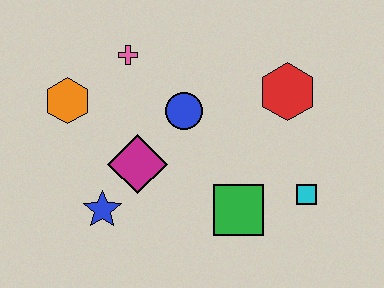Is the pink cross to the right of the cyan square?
No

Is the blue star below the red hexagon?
Yes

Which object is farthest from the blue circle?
The cyan square is farthest from the blue circle.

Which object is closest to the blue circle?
The magenta diamond is closest to the blue circle.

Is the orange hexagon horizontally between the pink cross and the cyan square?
No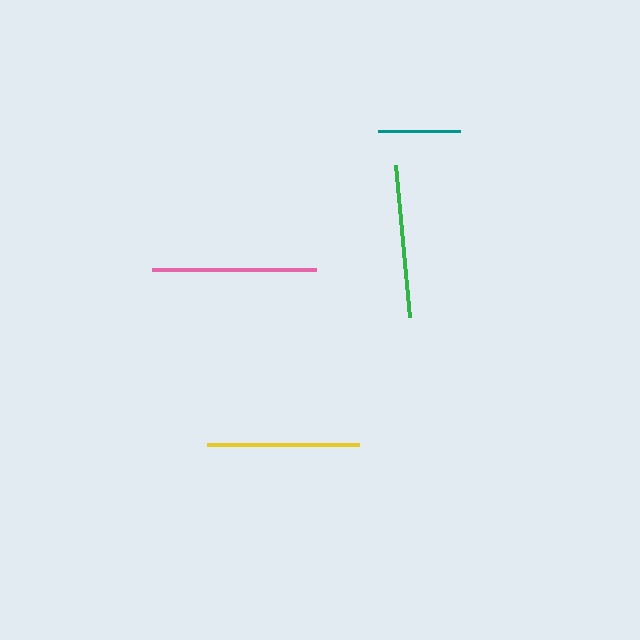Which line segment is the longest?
The pink line is the longest at approximately 163 pixels.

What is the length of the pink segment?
The pink segment is approximately 163 pixels long.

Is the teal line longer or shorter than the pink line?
The pink line is longer than the teal line.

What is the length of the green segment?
The green segment is approximately 153 pixels long.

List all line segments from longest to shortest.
From longest to shortest: pink, green, yellow, teal.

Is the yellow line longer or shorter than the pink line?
The pink line is longer than the yellow line.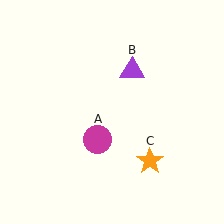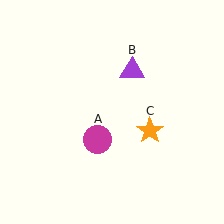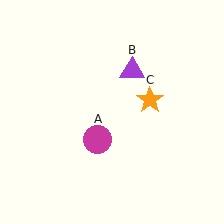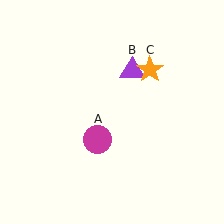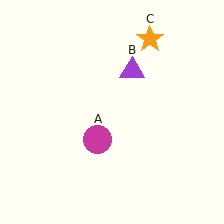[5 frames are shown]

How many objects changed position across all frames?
1 object changed position: orange star (object C).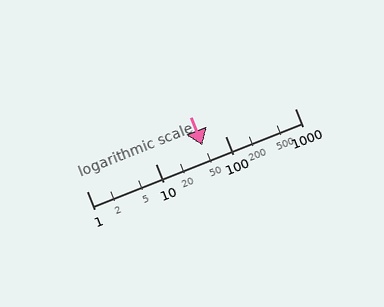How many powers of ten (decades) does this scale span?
The scale spans 3 decades, from 1 to 1000.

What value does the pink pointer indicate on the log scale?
The pointer indicates approximately 47.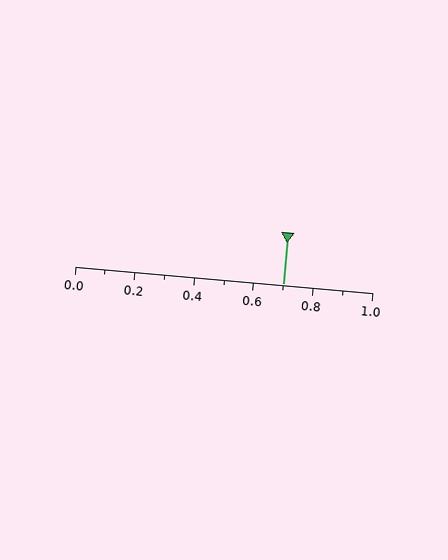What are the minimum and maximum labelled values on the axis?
The axis runs from 0.0 to 1.0.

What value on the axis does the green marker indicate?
The marker indicates approximately 0.7.